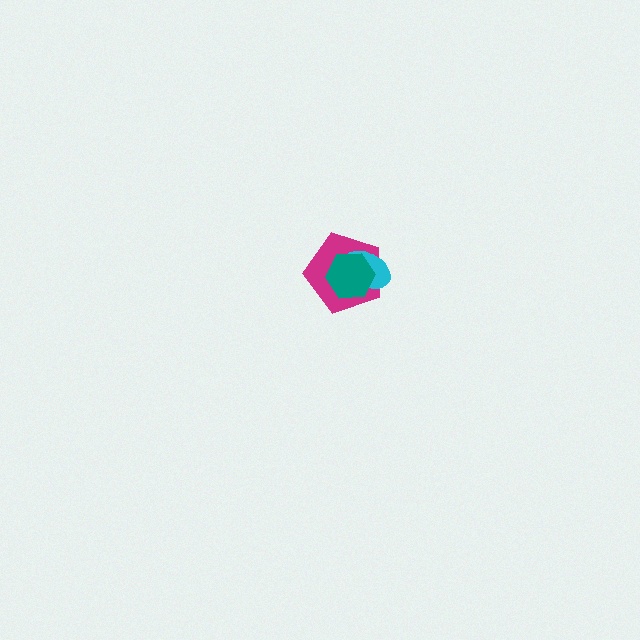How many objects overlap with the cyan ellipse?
2 objects overlap with the cyan ellipse.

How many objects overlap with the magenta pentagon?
2 objects overlap with the magenta pentagon.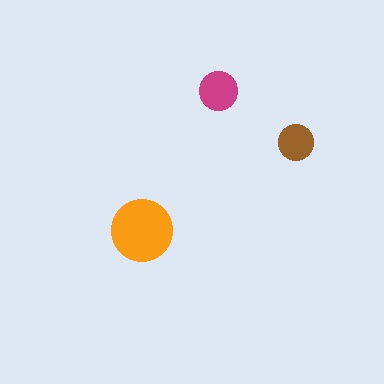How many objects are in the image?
There are 3 objects in the image.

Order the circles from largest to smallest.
the orange one, the magenta one, the brown one.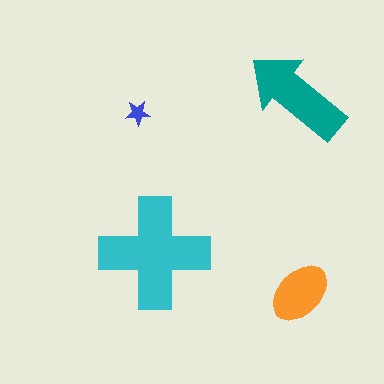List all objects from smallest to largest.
The blue star, the orange ellipse, the teal arrow, the cyan cross.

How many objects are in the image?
There are 4 objects in the image.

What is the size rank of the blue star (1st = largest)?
4th.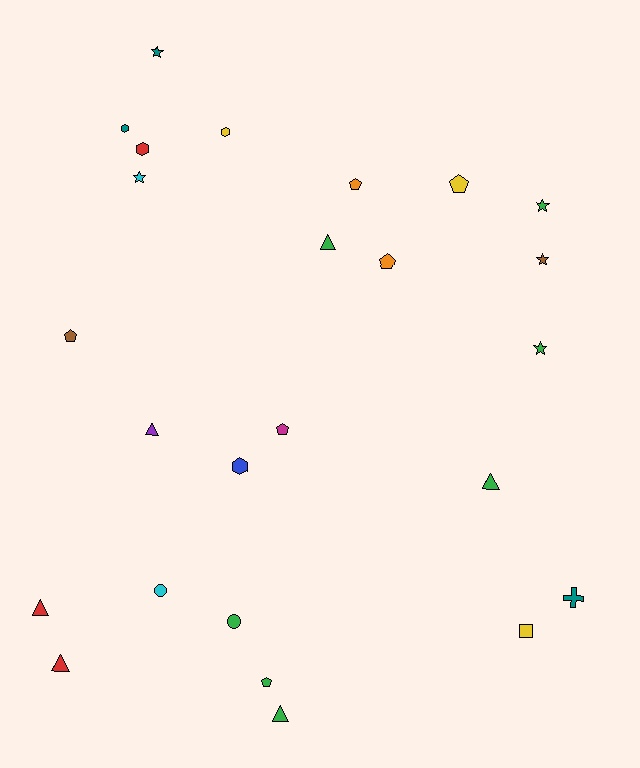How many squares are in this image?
There is 1 square.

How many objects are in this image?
There are 25 objects.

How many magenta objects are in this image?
There is 1 magenta object.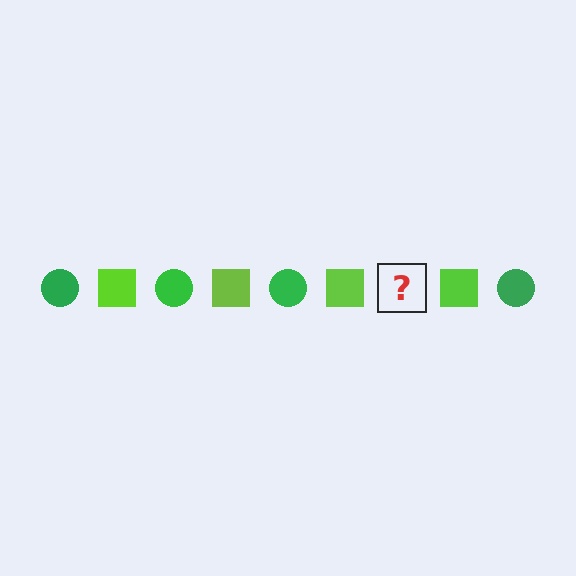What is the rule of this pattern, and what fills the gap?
The rule is that the pattern alternates between green circle and lime square. The gap should be filled with a green circle.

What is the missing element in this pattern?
The missing element is a green circle.